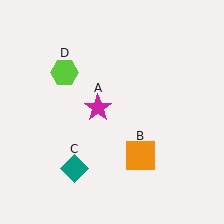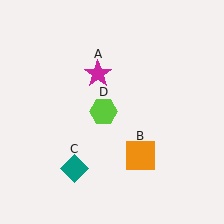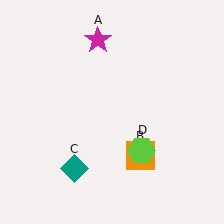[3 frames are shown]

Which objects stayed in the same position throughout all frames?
Orange square (object B) and teal diamond (object C) remained stationary.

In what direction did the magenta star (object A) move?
The magenta star (object A) moved up.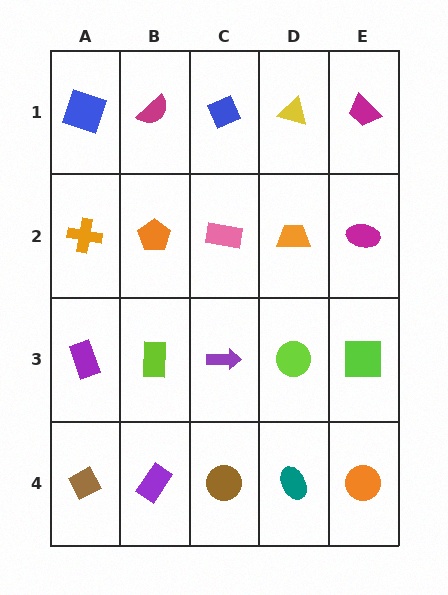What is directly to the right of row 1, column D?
A magenta trapezoid.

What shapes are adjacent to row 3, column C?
A pink rectangle (row 2, column C), a brown circle (row 4, column C), a lime rectangle (row 3, column B), a lime circle (row 3, column D).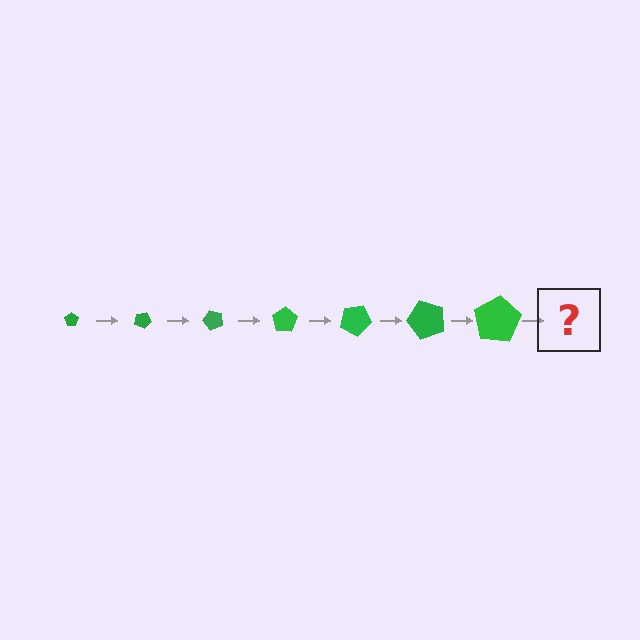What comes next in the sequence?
The next element should be a pentagon, larger than the previous one and rotated 175 degrees from the start.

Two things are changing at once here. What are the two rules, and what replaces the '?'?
The two rules are that the pentagon grows larger each step and it rotates 25 degrees each step. The '?' should be a pentagon, larger than the previous one and rotated 175 degrees from the start.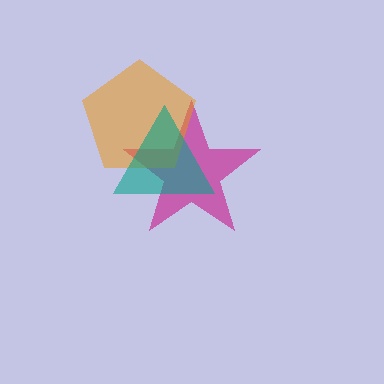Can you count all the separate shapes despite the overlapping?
Yes, there are 3 separate shapes.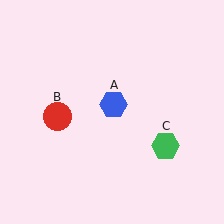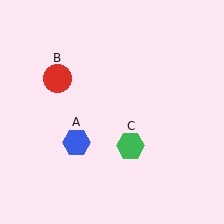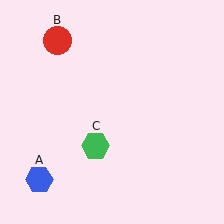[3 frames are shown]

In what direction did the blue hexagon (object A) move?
The blue hexagon (object A) moved down and to the left.